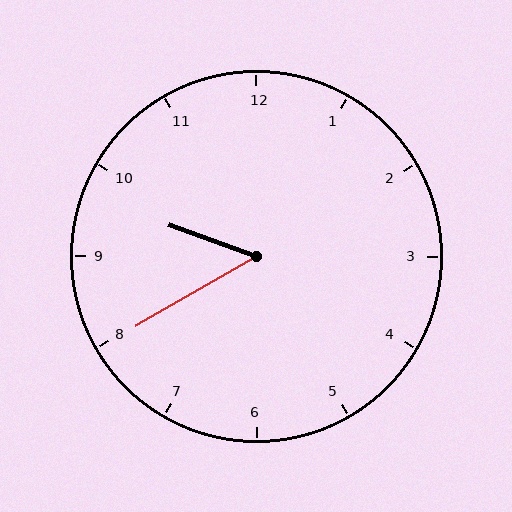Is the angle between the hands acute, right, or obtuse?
It is acute.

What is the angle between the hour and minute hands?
Approximately 50 degrees.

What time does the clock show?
9:40.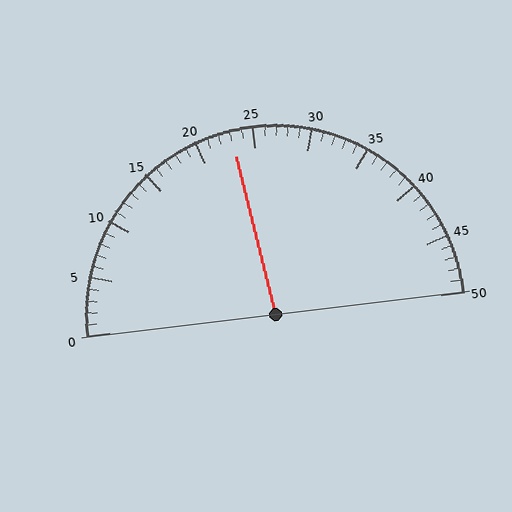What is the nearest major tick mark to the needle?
The nearest major tick mark is 25.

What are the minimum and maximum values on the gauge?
The gauge ranges from 0 to 50.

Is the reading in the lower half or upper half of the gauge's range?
The reading is in the lower half of the range (0 to 50).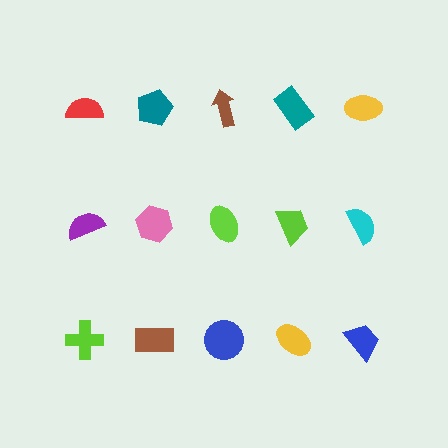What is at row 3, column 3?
A blue circle.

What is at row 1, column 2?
A teal pentagon.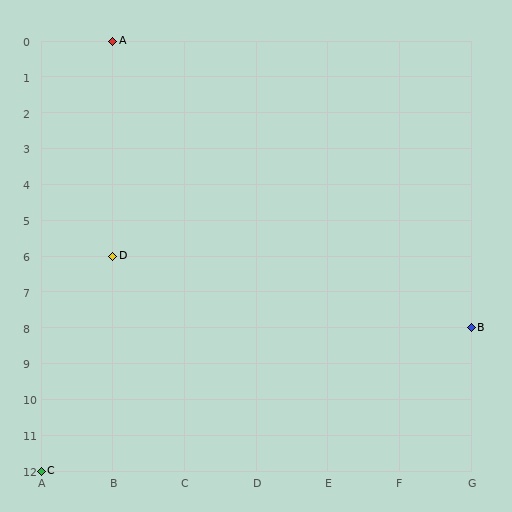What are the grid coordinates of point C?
Point C is at grid coordinates (A, 12).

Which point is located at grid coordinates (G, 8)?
Point B is at (G, 8).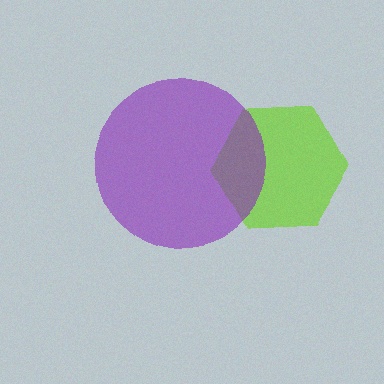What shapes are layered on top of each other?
The layered shapes are: a lime hexagon, a purple circle.